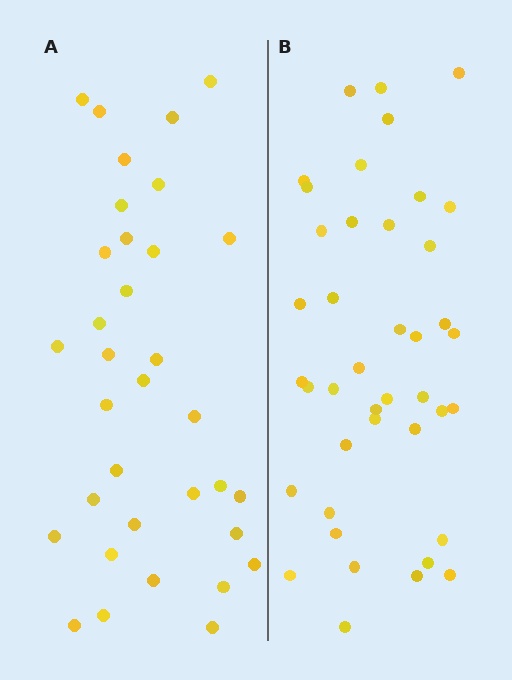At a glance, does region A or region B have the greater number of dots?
Region B (the right region) has more dots.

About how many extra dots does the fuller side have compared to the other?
Region B has roughly 8 or so more dots than region A.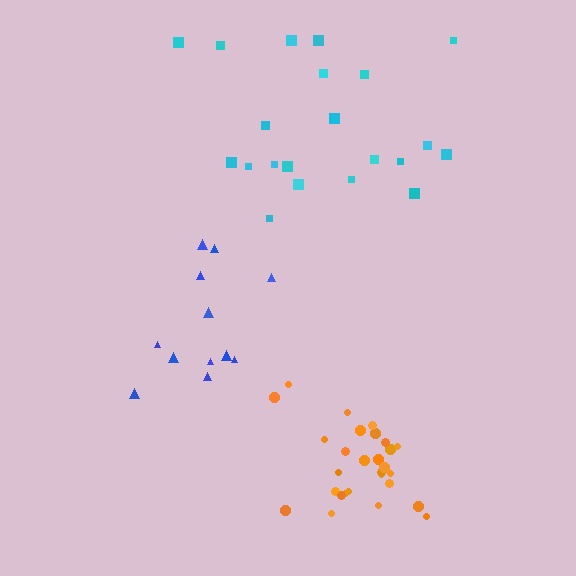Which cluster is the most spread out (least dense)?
Blue.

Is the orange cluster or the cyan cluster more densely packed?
Orange.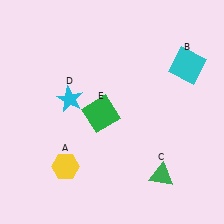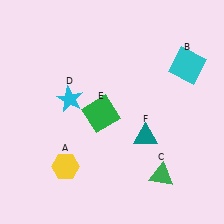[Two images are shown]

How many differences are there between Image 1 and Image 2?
There is 1 difference between the two images.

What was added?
A teal triangle (F) was added in Image 2.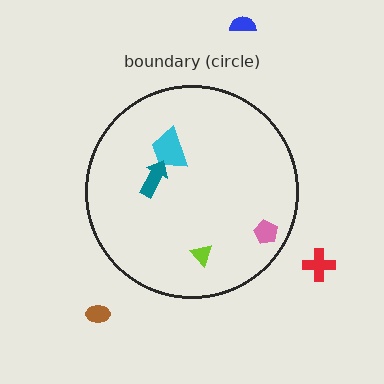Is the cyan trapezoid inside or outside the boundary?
Inside.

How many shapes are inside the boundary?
4 inside, 3 outside.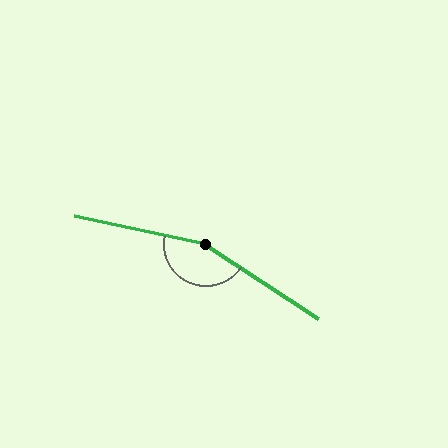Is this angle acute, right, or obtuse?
It is obtuse.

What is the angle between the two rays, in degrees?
Approximately 159 degrees.